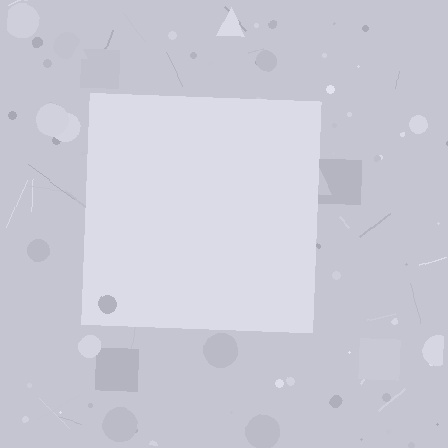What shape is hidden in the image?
A square is hidden in the image.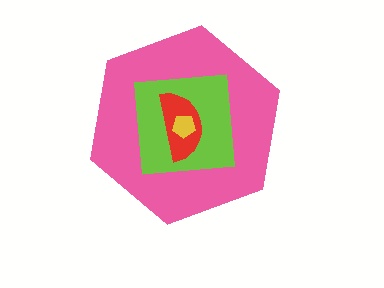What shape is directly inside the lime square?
The red semicircle.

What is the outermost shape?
The pink hexagon.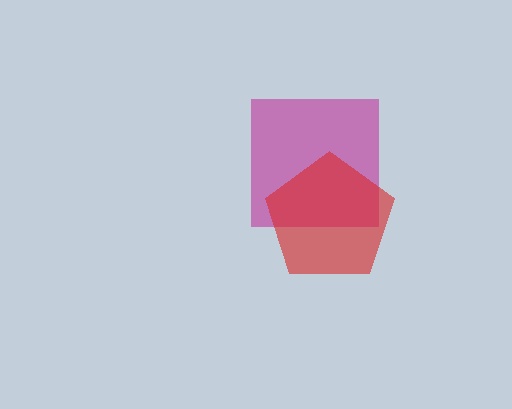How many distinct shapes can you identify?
There are 2 distinct shapes: a magenta square, a red pentagon.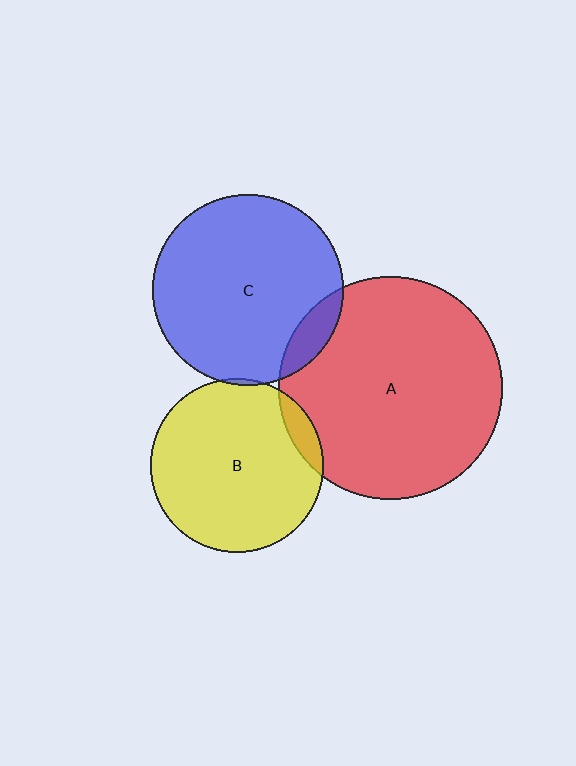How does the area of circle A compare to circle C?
Approximately 1.4 times.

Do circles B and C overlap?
Yes.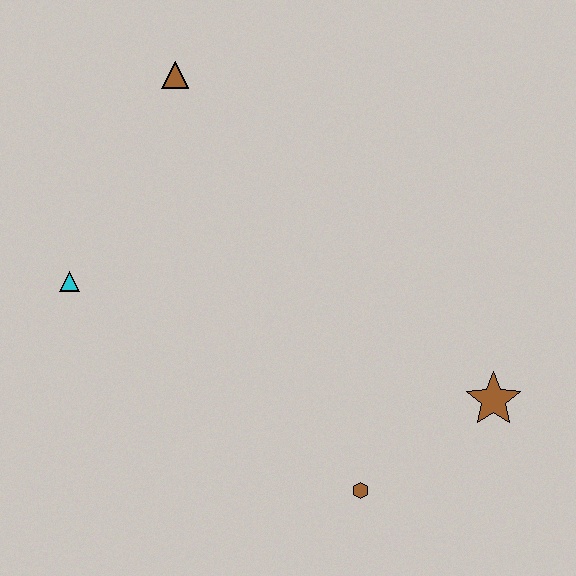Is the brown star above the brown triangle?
No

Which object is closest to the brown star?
The brown hexagon is closest to the brown star.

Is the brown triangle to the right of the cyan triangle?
Yes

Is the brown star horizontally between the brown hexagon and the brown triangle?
No